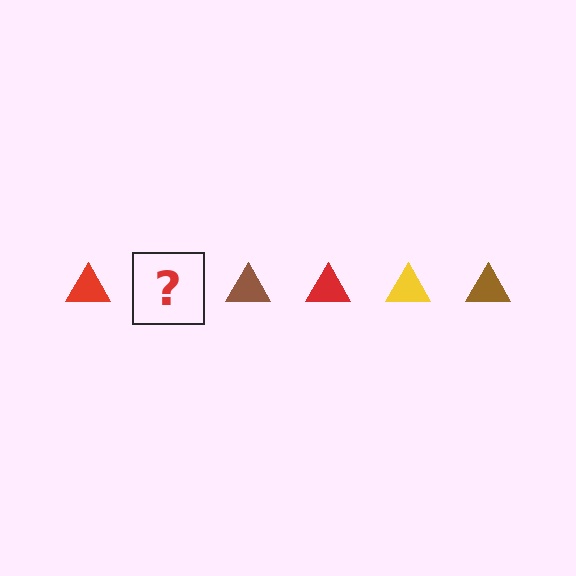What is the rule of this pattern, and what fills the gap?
The rule is that the pattern cycles through red, yellow, brown triangles. The gap should be filled with a yellow triangle.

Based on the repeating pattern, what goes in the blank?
The blank should be a yellow triangle.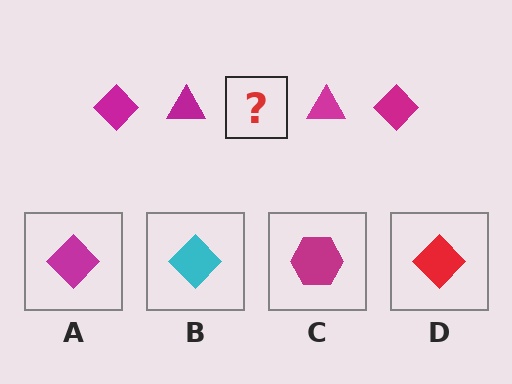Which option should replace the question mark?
Option A.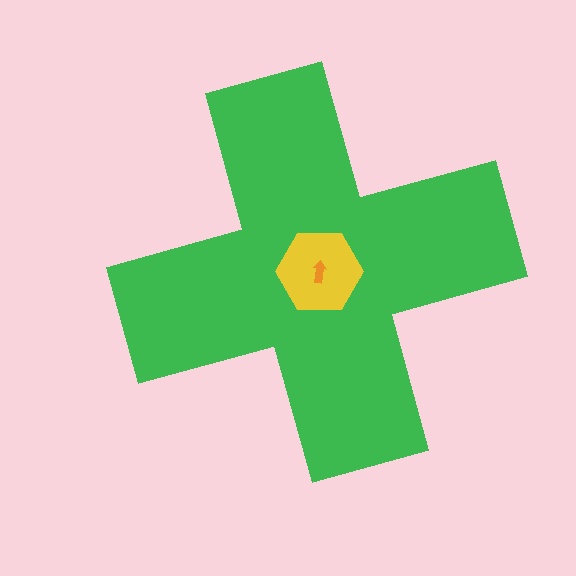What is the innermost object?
The orange arrow.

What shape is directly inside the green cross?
The yellow hexagon.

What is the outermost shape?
The green cross.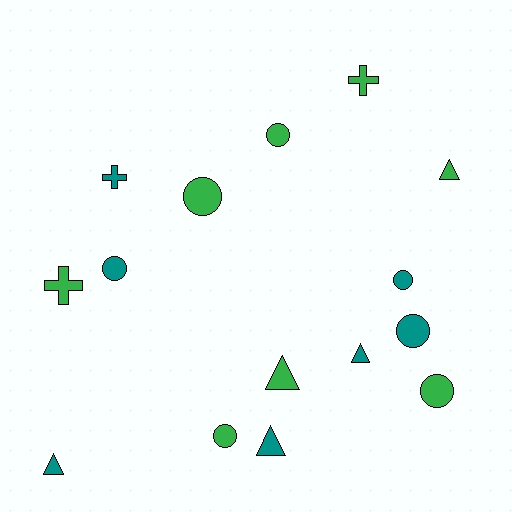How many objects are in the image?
There are 15 objects.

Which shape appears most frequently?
Circle, with 7 objects.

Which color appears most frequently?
Green, with 8 objects.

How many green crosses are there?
There are 2 green crosses.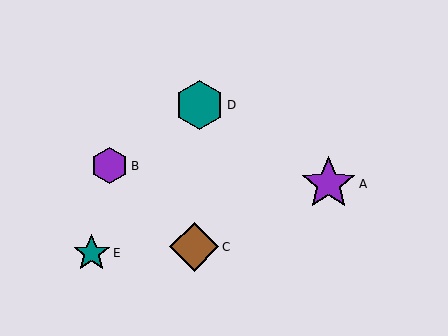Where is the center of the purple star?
The center of the purple star is at (328, 184).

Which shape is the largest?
The purple star (labeled A) is the largest.